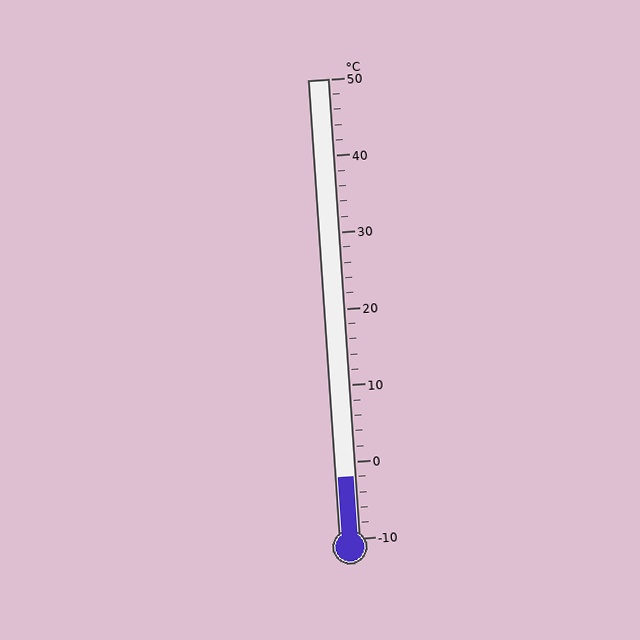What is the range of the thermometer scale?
The thermometer scale ranges from -10°C to 50°C.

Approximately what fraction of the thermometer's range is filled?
The thermometer is filled to approximately 15% of its range.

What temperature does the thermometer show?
The thermometer shows approximately -2°C.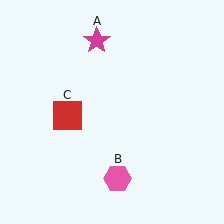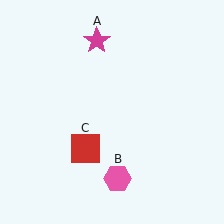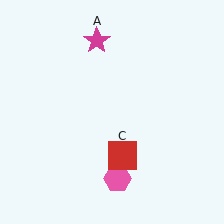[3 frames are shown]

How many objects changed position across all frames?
1 object changed position: red square (object C).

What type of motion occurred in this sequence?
The red square (object C) rotated counterclockwise around the center of the scene.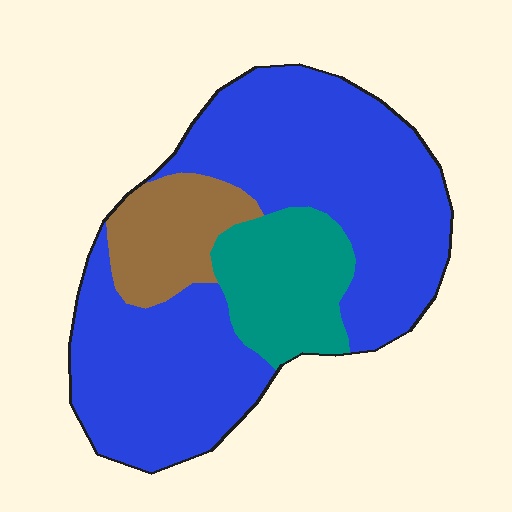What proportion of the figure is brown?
Brown takes up less than a sixth of the figure.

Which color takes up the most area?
Blue, at roughly 70%.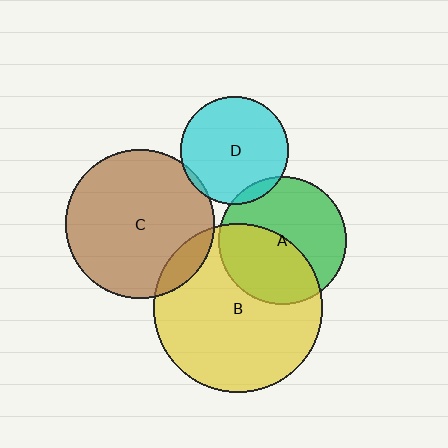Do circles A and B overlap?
Yes.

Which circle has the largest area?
Circle B (yellow).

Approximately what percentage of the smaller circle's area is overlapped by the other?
Approximately 45%.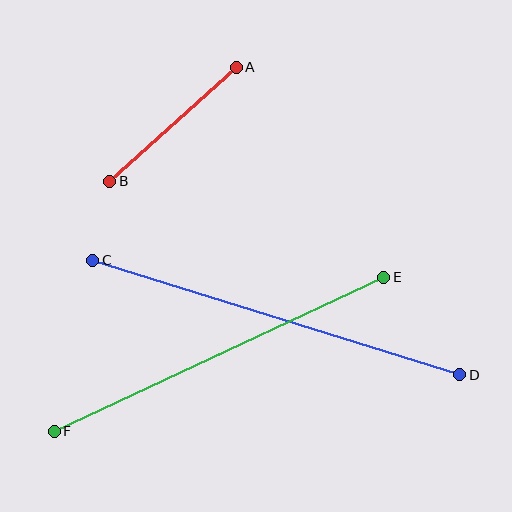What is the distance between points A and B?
The distance is approximately 170 pixels.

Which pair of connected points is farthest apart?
Points C and D are farthest apart.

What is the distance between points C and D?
The distance is approximately 385 pixels.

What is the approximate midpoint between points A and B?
The midpoint is at approximately (173, 124) pixels.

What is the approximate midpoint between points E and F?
The midpoint is at approximately (219, 354) pixels.